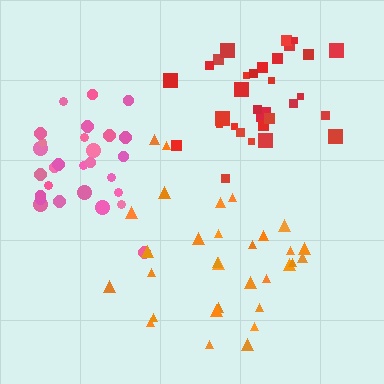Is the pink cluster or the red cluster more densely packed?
Pink.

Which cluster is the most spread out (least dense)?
Orange.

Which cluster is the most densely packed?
Pink.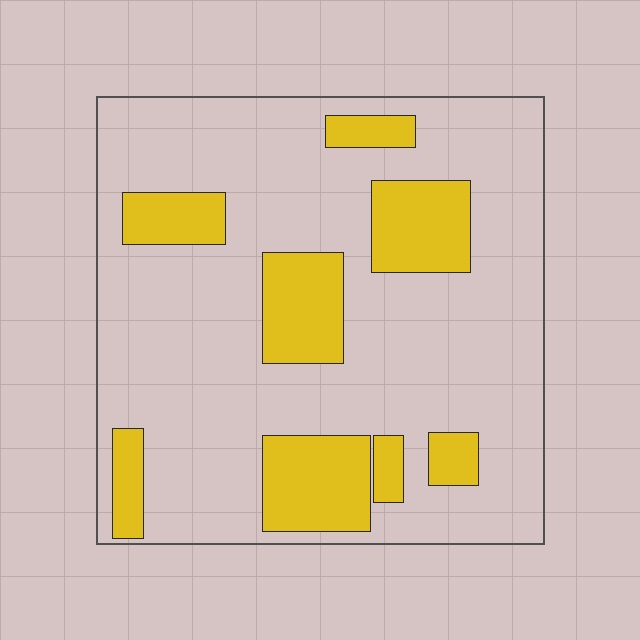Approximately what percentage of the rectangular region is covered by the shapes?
Approximately 25%.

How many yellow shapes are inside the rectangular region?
8.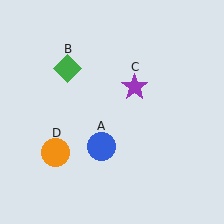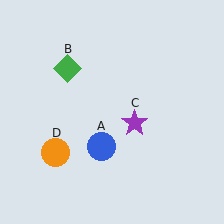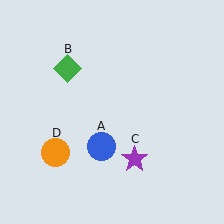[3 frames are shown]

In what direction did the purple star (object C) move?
The purple star (object C) moved down.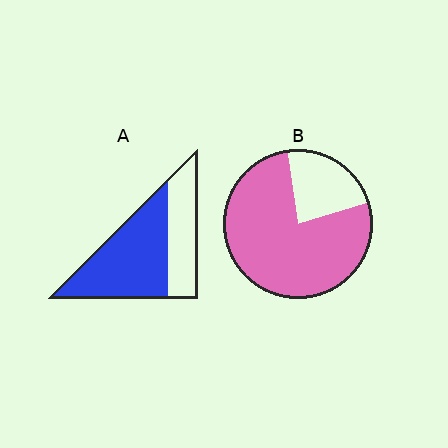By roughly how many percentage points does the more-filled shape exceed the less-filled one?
By roughly 15 percentage points (B over A).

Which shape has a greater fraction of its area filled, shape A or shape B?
Shape B.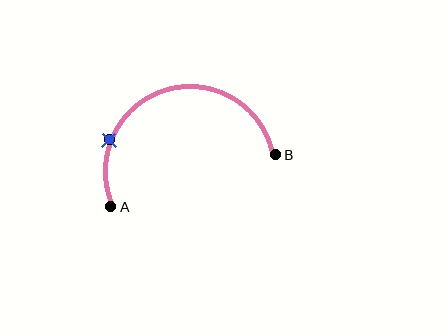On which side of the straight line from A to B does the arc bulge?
The arc bulges above the straight line connecting A and B.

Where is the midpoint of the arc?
The arc midpoint is the point on the curve farthest from the straight line joining A and B. It sits above that line.